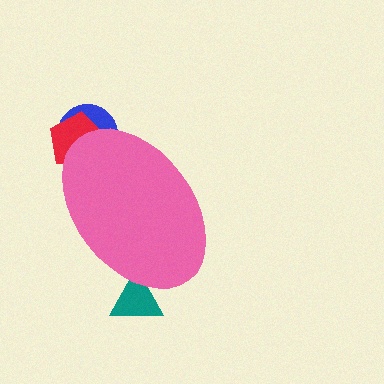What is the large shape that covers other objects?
A pink ellipse.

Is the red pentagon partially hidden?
Yes, the red pentagon is partially hidden behind the pink ellipse.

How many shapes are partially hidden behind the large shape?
3 shapes are partially hidden.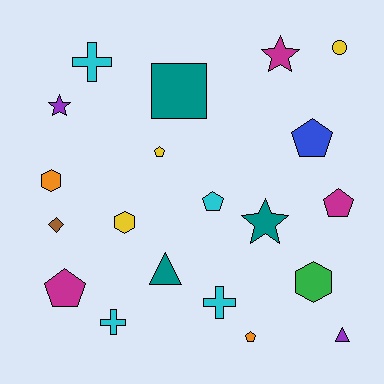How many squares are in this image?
There is 1 square.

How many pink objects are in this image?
There are no pink objects.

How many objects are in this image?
There are 20 objects.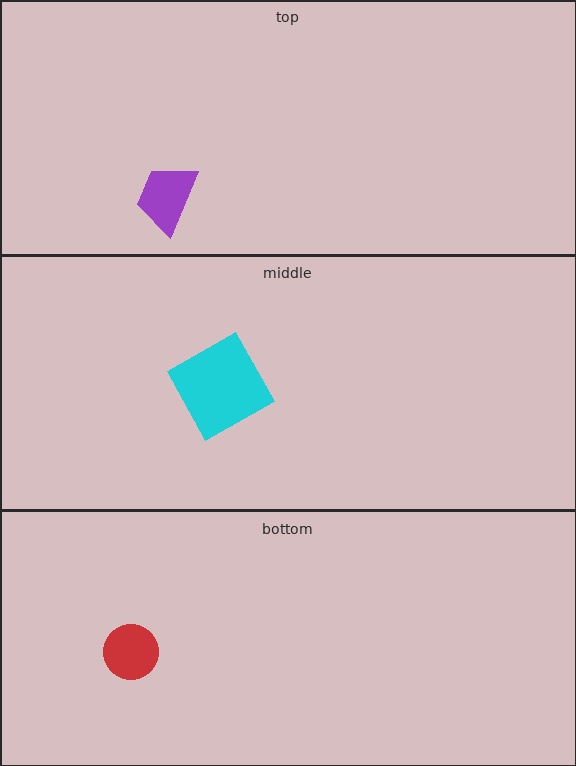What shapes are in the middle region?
The cyan square.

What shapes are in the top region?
The purple trapezoid.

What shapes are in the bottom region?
The red circle.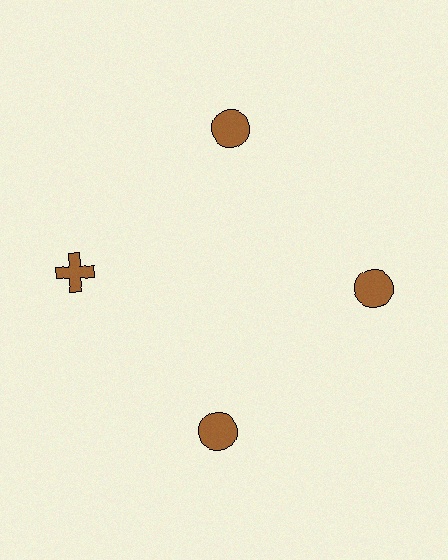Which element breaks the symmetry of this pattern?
The brown cross at roughly the 9 o'clock position breaks the symmetry. All other shapes are brown circles.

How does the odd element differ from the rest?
It has a different shape: cross instead of circle.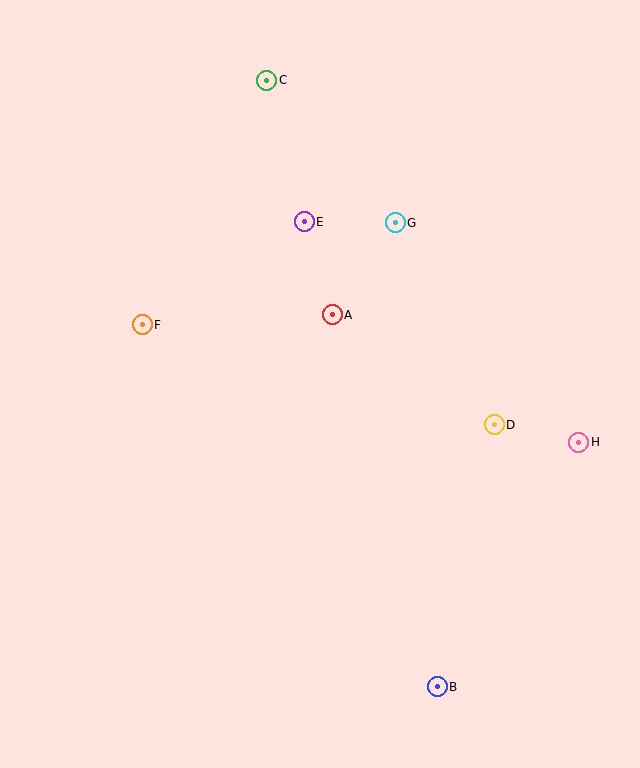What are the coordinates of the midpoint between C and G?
The midpoint between C and G is at (331, 152).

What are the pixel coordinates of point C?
Point C is at (267, 80).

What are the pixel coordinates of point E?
Point E is at (304, 222).